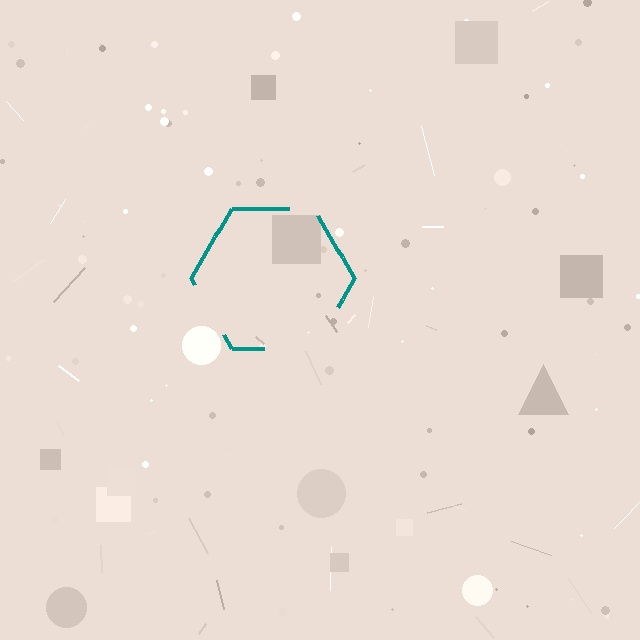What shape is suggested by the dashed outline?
The dashed outline suggests a hexagon.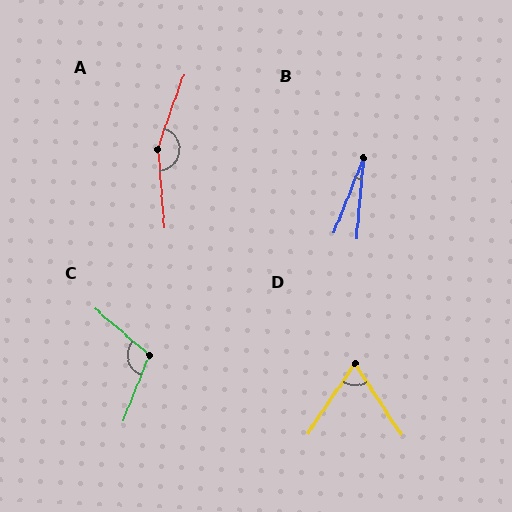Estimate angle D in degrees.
Approximately 67 degrees.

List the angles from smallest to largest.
B (17°), D (67°), C (109°), A (156°).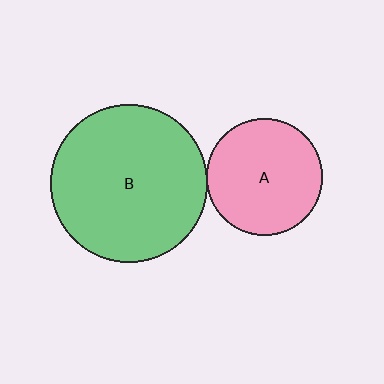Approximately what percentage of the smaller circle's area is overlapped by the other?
Approximately 5%.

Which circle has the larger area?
Circle B (green).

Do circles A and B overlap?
Yes.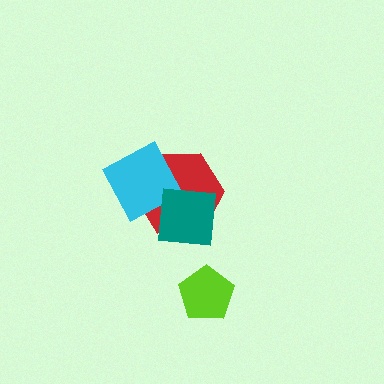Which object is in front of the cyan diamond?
The teal square is in front of the cyan diamond.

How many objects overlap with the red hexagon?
2 objects overlap with the red hexagon.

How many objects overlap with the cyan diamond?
2 objects overlap with the cyan diamond.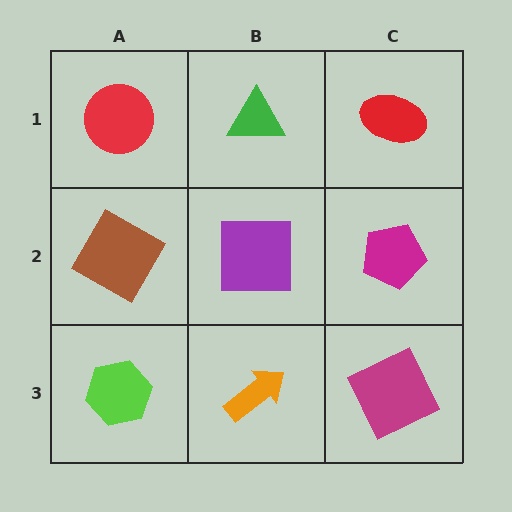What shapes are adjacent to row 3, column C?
A magenta pentagon (row 2, column C), an orange arrow (row 3, column B).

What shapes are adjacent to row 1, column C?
A magenta pentagon (row 2, column C), a green triangle (row 1, column B).